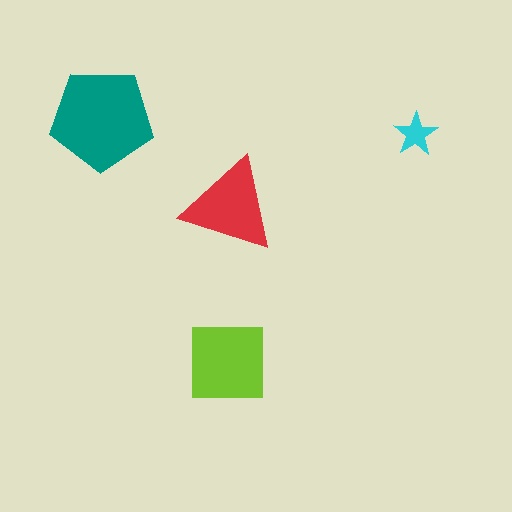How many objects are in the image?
There are 4 objects in the image.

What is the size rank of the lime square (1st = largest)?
2nd.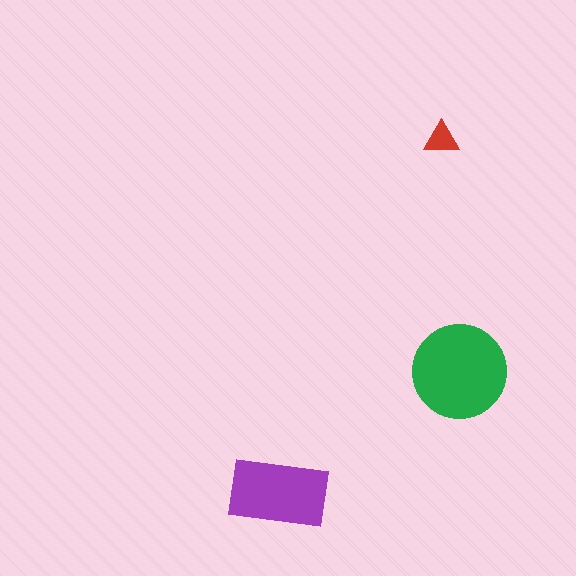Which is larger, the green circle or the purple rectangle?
The green circle.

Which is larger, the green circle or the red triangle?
The green circle.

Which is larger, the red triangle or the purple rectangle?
The purple rectangle.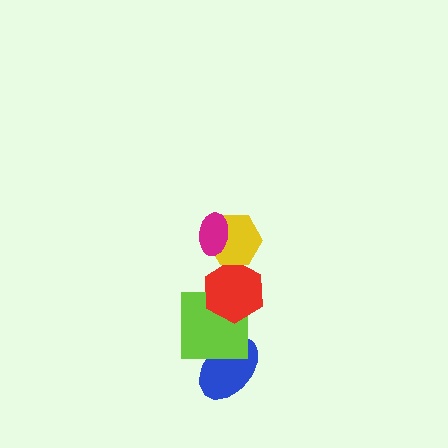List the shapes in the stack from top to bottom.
From top to bottom: the magenta ellipse, the yellow hexagon, the red hexagon, the lime square, the blue ellipse.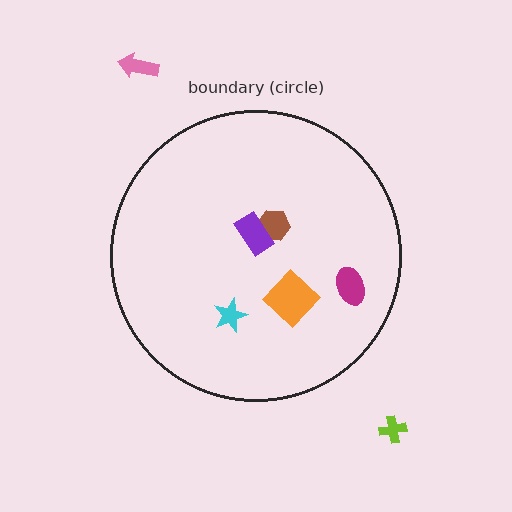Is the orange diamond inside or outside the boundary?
Inside.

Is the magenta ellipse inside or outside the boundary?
Inside.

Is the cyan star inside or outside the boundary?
Inside.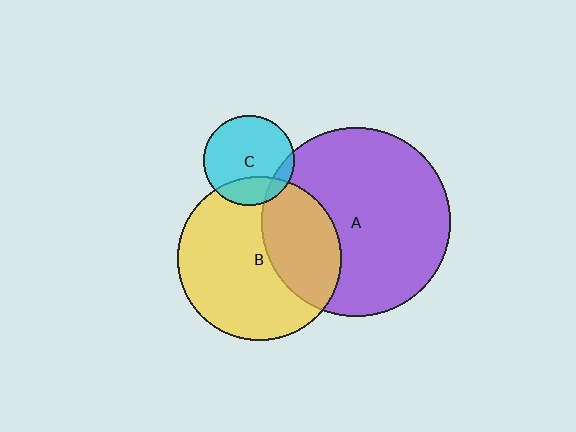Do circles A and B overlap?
Yes.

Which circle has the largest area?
Circle A (purple).